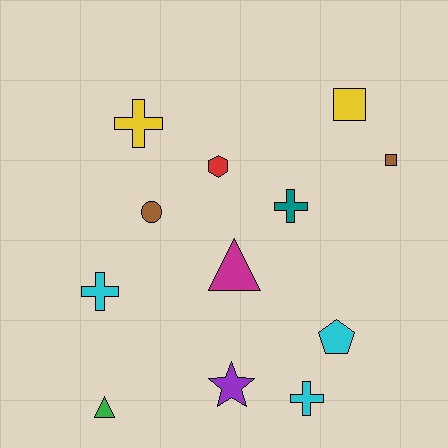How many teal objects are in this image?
There is 1 teal object.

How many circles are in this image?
There is 1 circle.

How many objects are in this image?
There are 12 objects.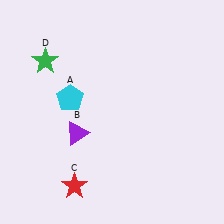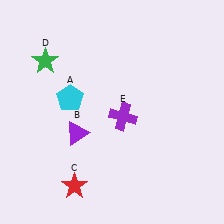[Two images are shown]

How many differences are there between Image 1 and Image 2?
There is 1 difference between the two images.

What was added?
A purple cross (E) was added in Image 2.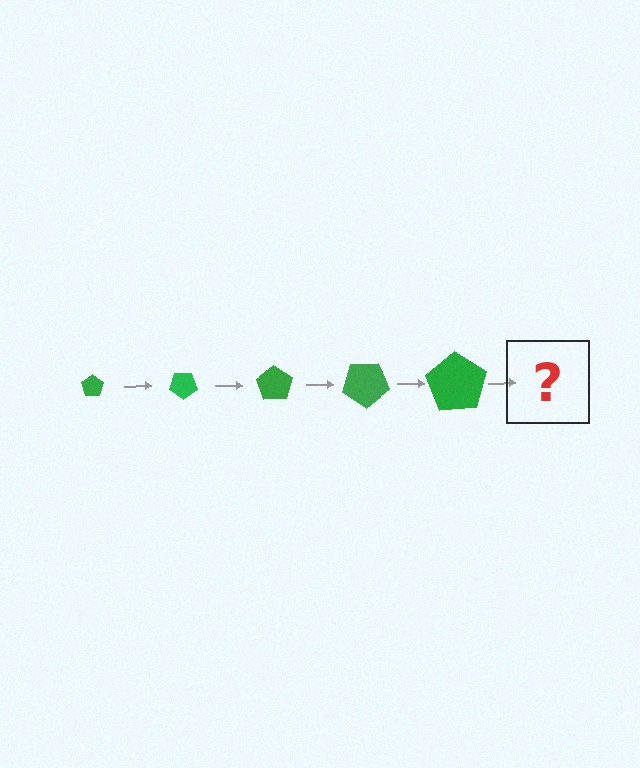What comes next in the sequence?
The next element should be a pentagon, larger than the previous one and rotated 175 degrees from the start.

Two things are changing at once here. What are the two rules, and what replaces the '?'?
The two rules are that the pentagon grows larger each step and it rotates 35 degrees each step. The '?' should be a pentagon, larger than the previous one and rotated 175 degrees from the start.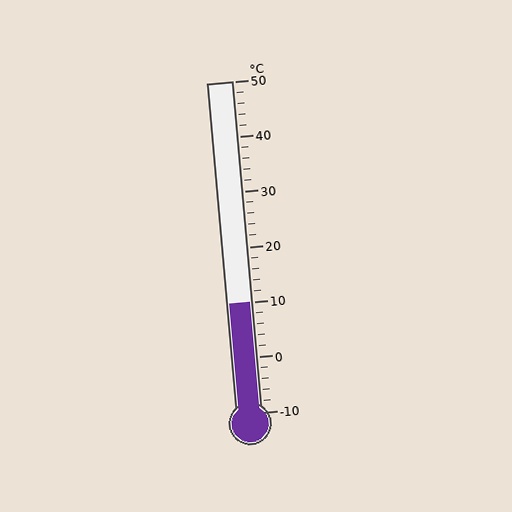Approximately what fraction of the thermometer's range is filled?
The thermometer is filled to approximately 35% of its range.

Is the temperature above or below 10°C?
The temperature is at 10°C.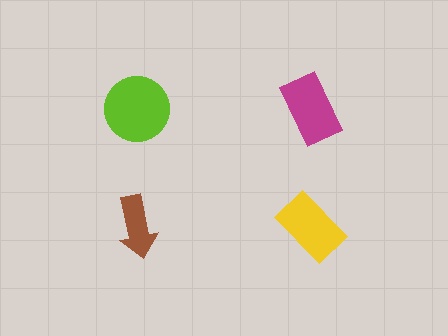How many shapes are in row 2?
2 shapes.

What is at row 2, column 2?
A yellow rectangle.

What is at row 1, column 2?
A magenta rectangle.